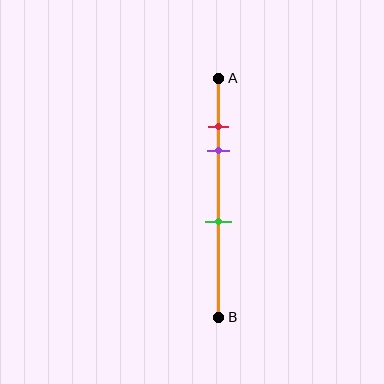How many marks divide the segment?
There are 3 marks dividing the segment.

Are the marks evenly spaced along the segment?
No, the marks are not evenly spaced.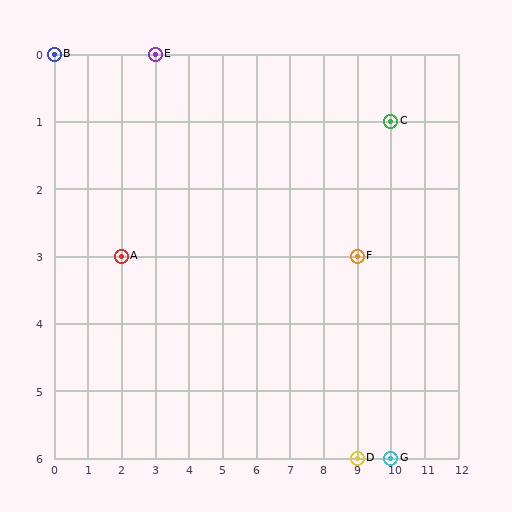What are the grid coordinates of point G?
Point G is at grid coordinates (10, 6).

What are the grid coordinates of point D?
Point D is at grid coordinates (9, 6).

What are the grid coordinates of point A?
Point A is at grid coordinates (2, 3).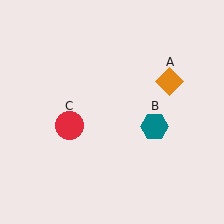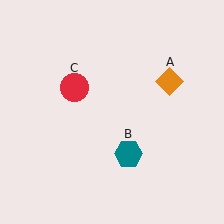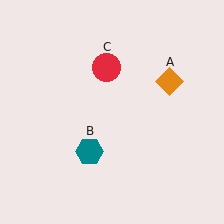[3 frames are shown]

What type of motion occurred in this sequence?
The teal hexagon (object B), red circle (object C) rotated clockwise around the center of the scene.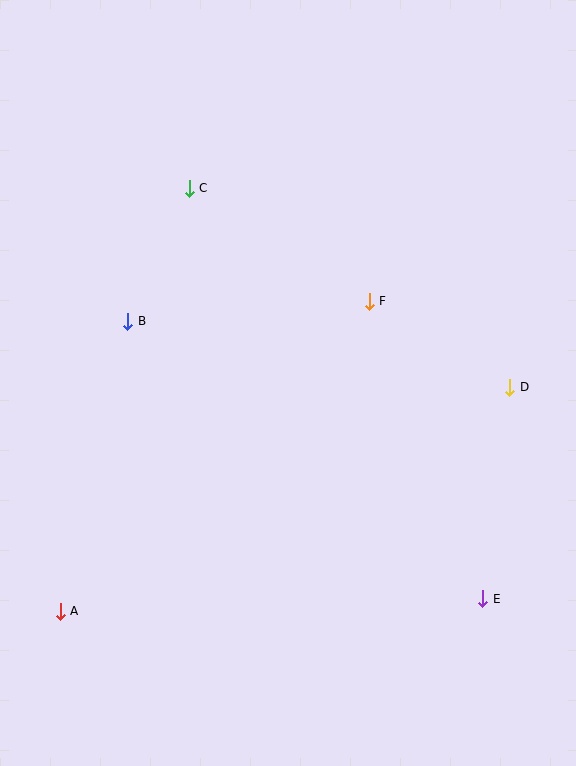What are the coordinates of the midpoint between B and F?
The midpoint between B and F is at (249, 311).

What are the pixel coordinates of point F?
Point F is at (369, 301).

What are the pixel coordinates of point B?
Point B is at (128, 321).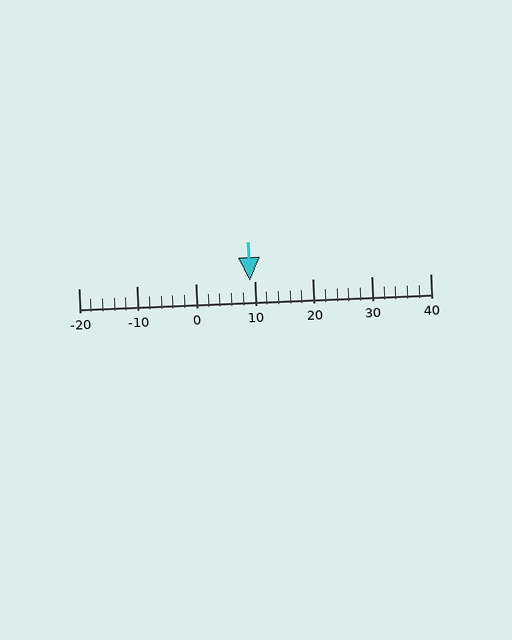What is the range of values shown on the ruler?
The ruler shows values from -20 to 40.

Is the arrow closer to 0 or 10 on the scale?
The arrow is closer to 10.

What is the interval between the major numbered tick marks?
The major tick marks are spaced 10 units apart.